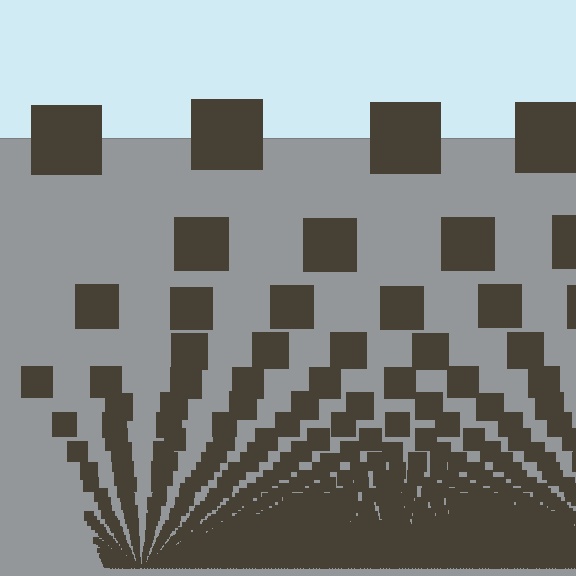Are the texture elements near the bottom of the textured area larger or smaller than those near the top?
Smaller. The gradient is inverted — elements near the bottom are smaller and denser.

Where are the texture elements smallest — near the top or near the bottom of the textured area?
Near the bottom.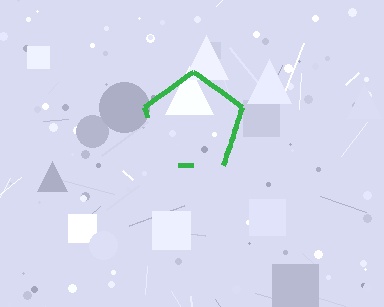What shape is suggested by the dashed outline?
The dashed outline suggests a pentagon.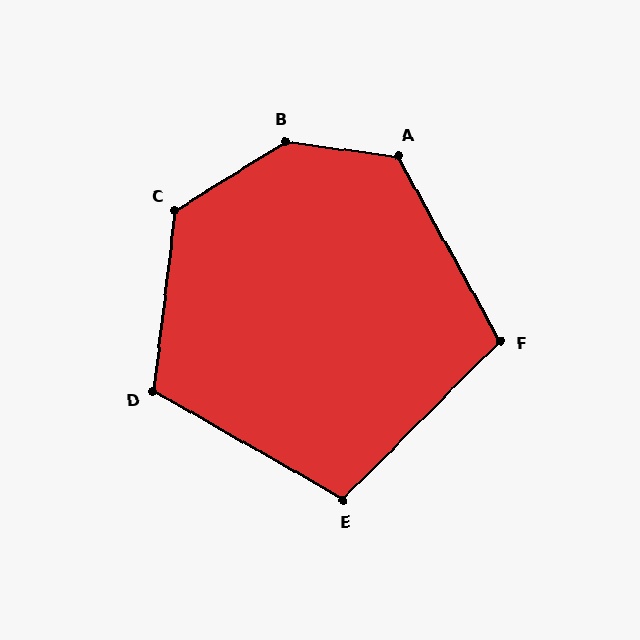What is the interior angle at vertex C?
Approximately 129 degrees (obtuse).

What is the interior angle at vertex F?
Approximately 106 degrees (obtuse).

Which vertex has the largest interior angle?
B, at approximately 141 degrees.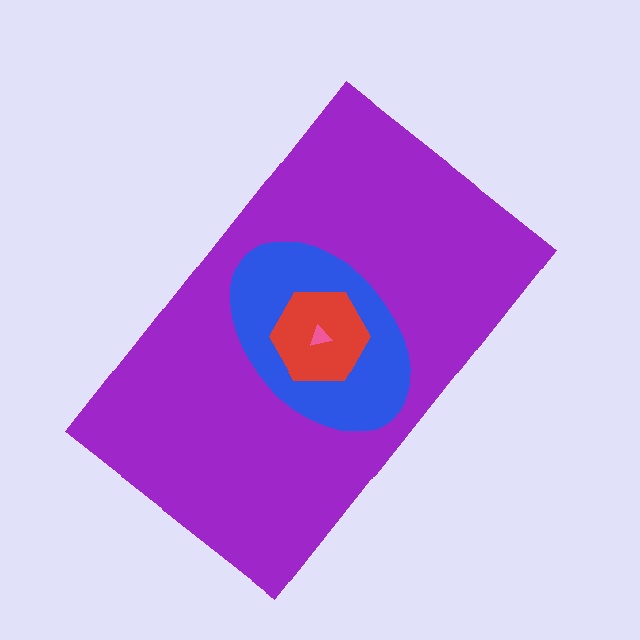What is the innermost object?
The pink triangle.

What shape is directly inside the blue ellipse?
The red hexagon.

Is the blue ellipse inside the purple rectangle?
Yes.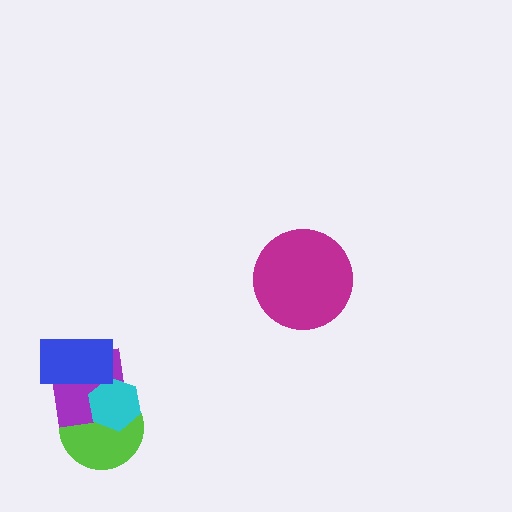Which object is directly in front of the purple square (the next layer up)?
The cyan hexagon is directly in front of the purple square.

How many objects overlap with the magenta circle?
0 objects overlap with the magenta circle.